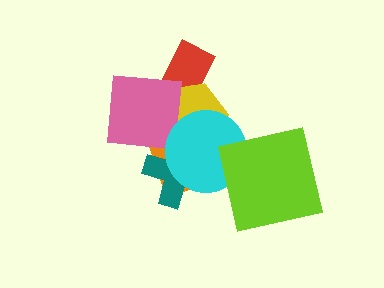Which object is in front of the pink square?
The cyan circle is in front of the pink square.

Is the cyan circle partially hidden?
Yes, it is partially covered by another shape.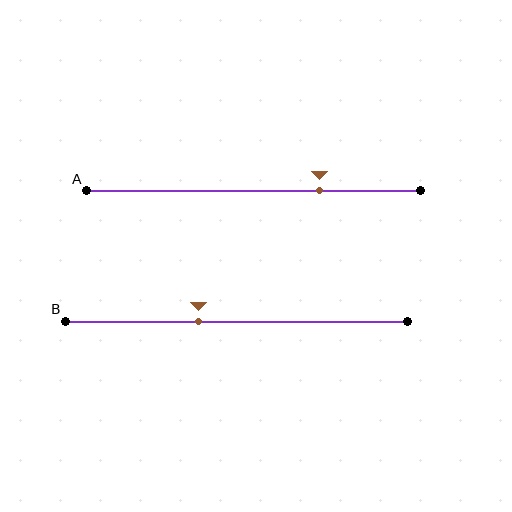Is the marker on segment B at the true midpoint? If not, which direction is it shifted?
No, the marker on segment B is shifted to the left by about 11% of the segment length.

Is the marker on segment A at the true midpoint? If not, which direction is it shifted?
No, the marker on segment A is shifted to the right by about 20% of the segment length.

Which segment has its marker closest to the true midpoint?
Segment B has its marker closest to the true midpoint.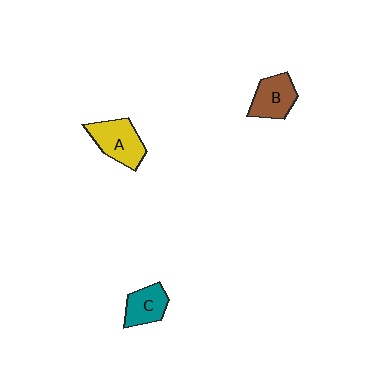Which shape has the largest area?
Shape A (yellow).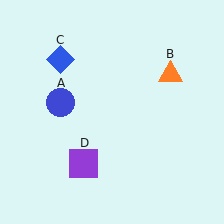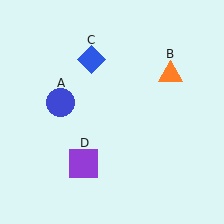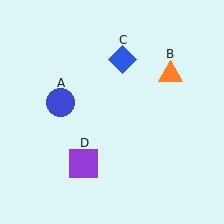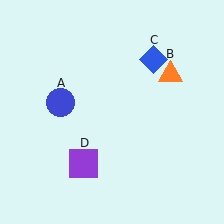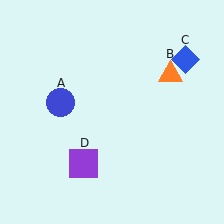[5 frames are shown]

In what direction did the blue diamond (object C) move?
The blue diamond (object C) moved right.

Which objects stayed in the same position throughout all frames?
Blue circle (object A) and orange triangle (object B) and purple square (object D) remained stationary.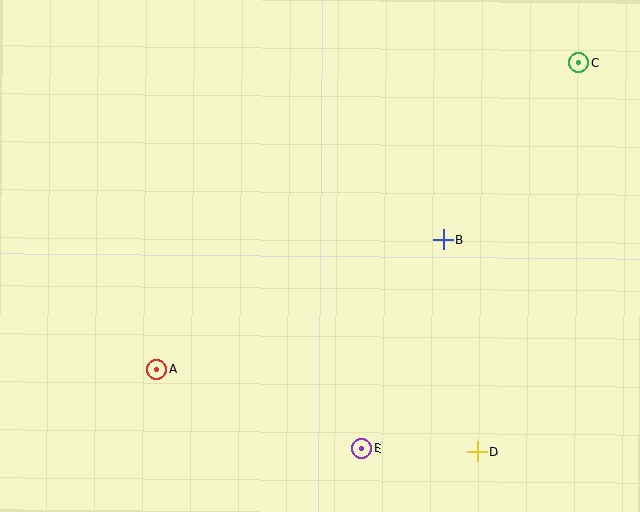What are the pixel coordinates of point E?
Point E is at (362, 449).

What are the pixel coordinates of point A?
Point A is at (157, 369).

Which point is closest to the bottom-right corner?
Point D is closest to the bottom-right corner.